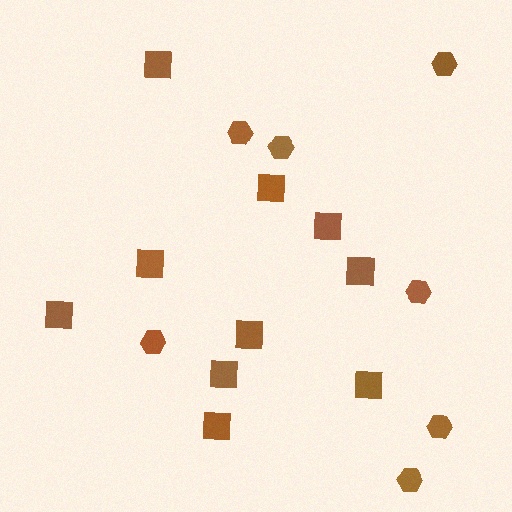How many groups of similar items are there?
There are 2 groups: one group of squares (10) and one group of hexagons (7).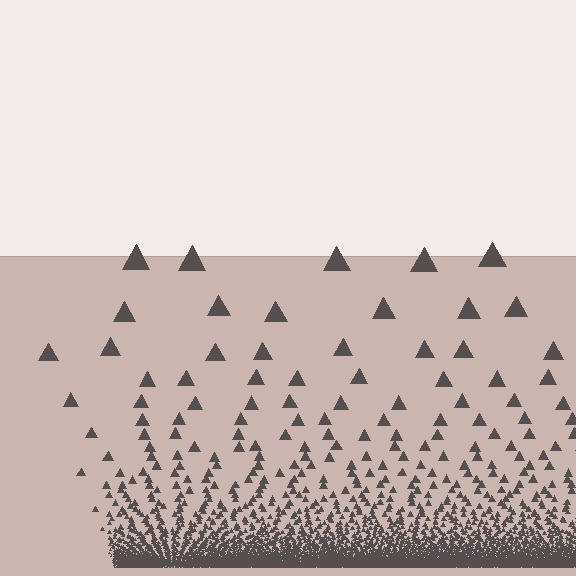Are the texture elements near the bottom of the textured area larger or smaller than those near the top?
Smaller. The gradient is inverted — elements near the bottom are smaller and denser.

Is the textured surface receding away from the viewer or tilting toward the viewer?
The surface appears to tilt toward the viewer. Texture elements get larger and sparser toward the top.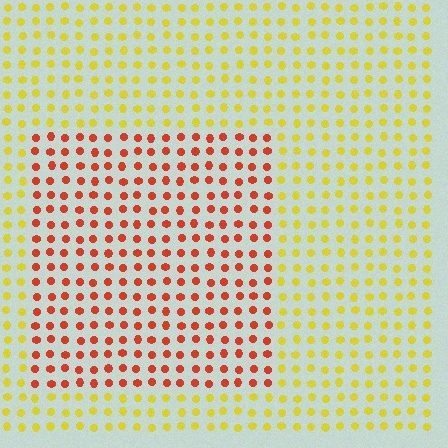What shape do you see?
I see a rectangle.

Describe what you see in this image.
The image is filled with small yellow elements in a uniform arrangement. A rectangle-shaped region is visible where the elements are tinted to a slightly different hue, forming a subtle color boundary.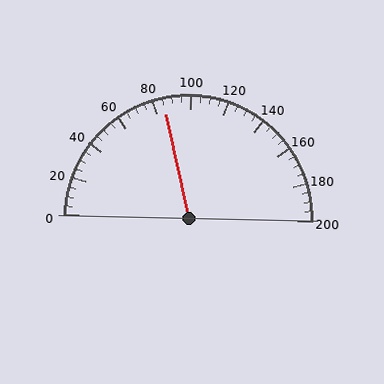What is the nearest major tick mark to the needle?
The nearest major tick mark is 80.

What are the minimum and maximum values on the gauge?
The gauge ranges from 0 to 200.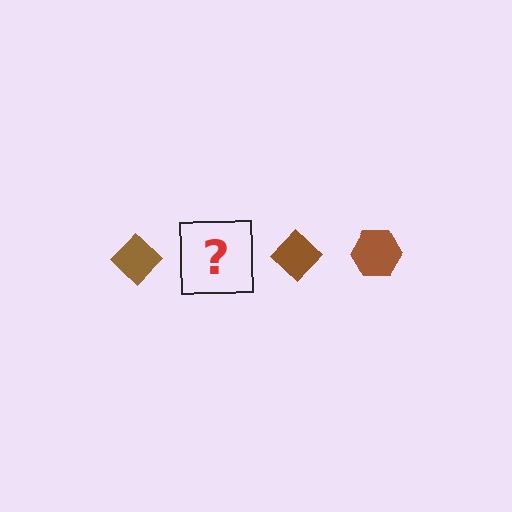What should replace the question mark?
The question mark should be replaced with a brown hexagon.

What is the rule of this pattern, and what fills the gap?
The rule is that the pattern cycles through diamond, hexagon shapes in brown. The gap should be filled with a brown hexagon.